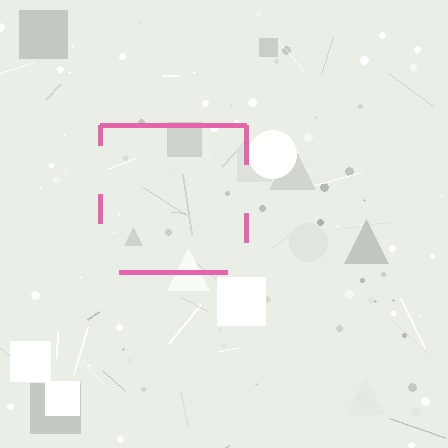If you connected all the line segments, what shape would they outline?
They would outline a square.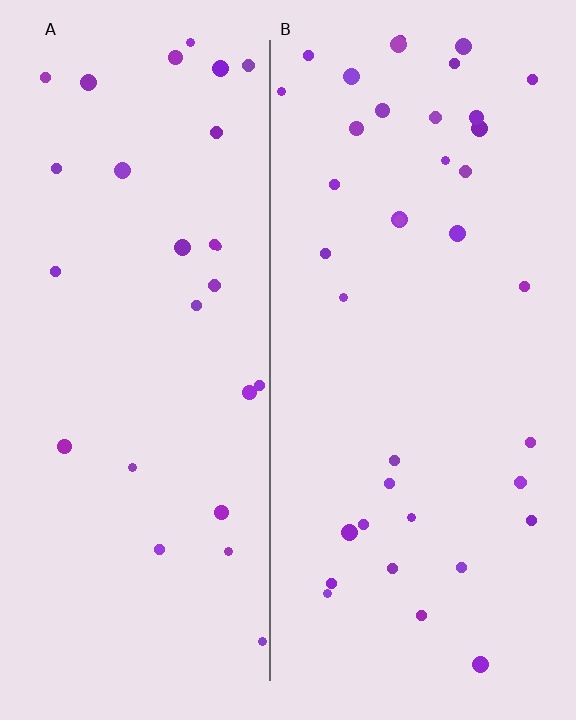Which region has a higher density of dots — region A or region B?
B (the right).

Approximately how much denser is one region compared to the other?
Approximately 1.3× — region B over region A.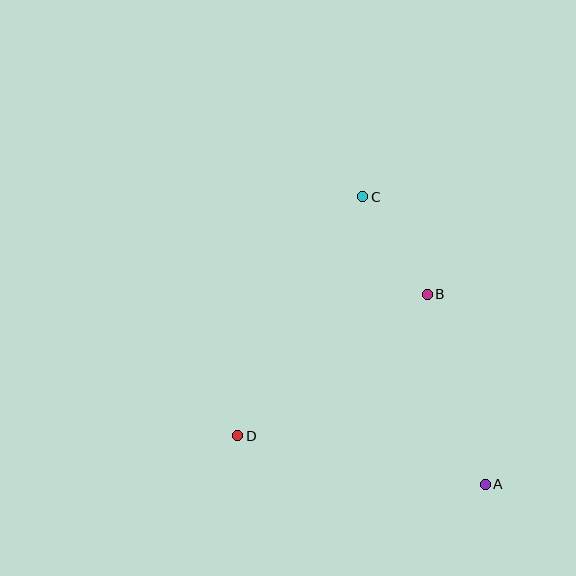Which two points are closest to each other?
Points B and C are closest to each other.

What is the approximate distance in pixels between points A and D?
The distance between A and D is approximately 252 pixels.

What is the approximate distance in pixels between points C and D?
The distance between C and D is approximately 270 pixels.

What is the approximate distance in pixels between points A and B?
The distance between A and B is approximately 199 pixels.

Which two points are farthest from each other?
Points A and C are farthest from each other.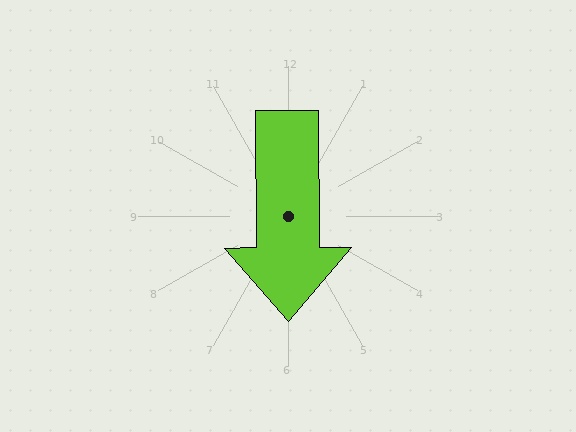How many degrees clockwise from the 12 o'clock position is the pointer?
Approximately 180 degrees.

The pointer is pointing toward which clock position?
Roughly 6 o'clock.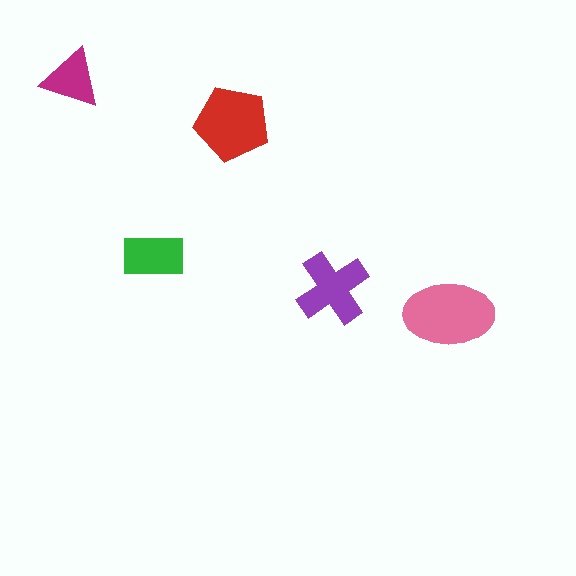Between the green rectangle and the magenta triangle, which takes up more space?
The green rectangle.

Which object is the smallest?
The magenta triangle.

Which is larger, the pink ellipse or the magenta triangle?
The pink ellipse.